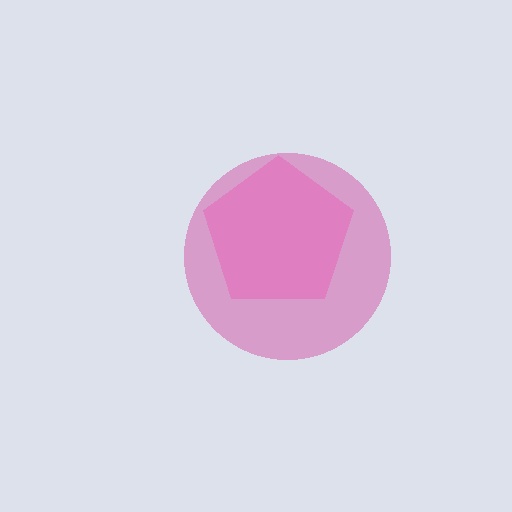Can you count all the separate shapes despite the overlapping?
Yes, there are 2 separate shapes.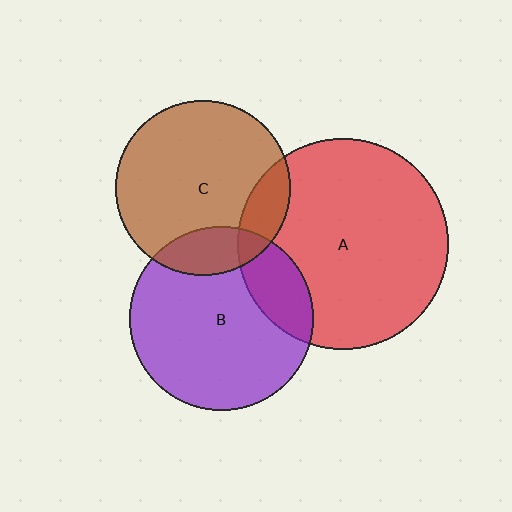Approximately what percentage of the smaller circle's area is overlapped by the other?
Approximately 15%.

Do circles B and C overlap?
Yes.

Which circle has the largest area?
Circle A (red).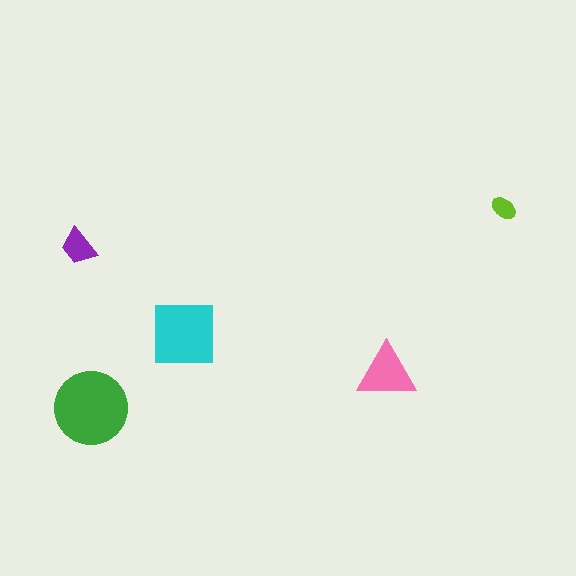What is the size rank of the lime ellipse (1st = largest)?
5th.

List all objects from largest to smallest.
The green circle, the cyan square, the pink triangle, the purple trapezoid, the lime ellipse.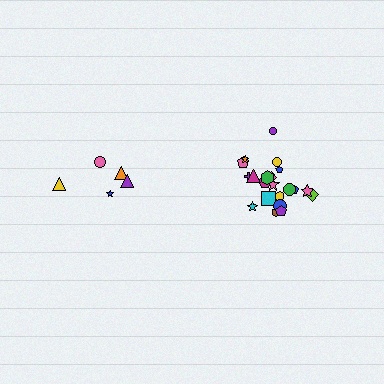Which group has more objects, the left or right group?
The right group.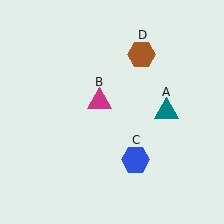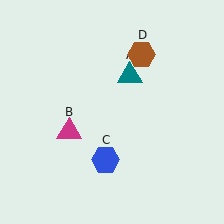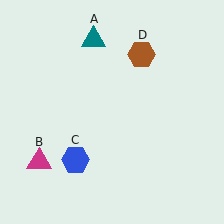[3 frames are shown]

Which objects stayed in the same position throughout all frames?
Brown hexagon (object D) remained stationary.